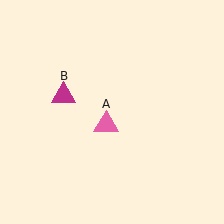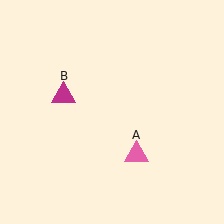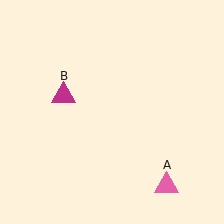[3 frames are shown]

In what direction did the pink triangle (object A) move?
The pink triangle (object A) moved down and to the right.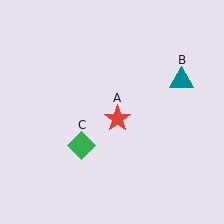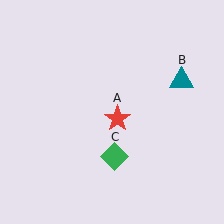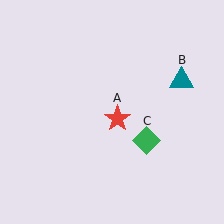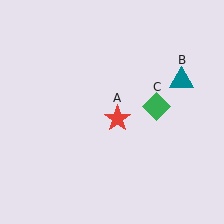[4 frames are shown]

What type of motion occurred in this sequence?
The green diamond (object C) rotated counterclockwise around the center of the scene.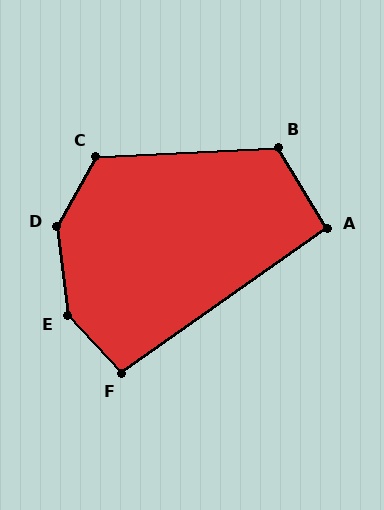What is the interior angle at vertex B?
Approximately 118 degrees (obtuse).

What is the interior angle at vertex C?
Approximately 121 degrees (obtuse).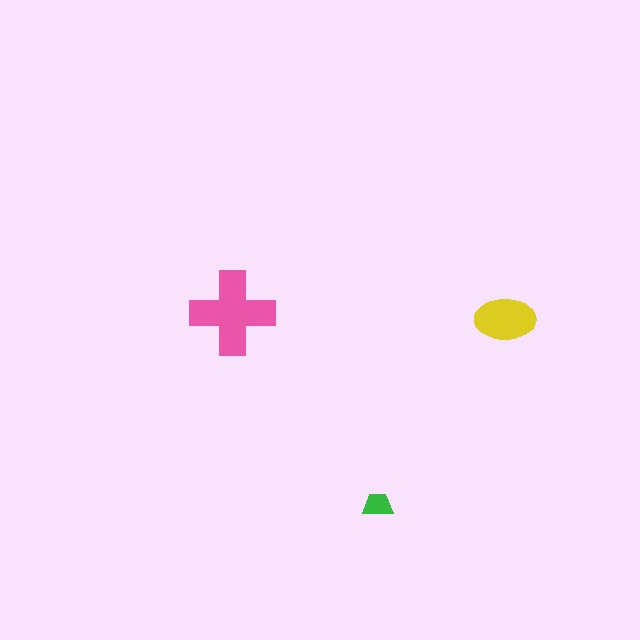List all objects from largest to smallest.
The pink cross, the yellow ellipse, the green trapezoid.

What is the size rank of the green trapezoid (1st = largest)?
3rd.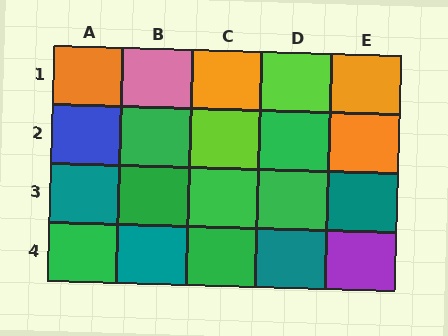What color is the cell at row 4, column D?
Teal.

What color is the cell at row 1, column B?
Pink.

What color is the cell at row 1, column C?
Orange.